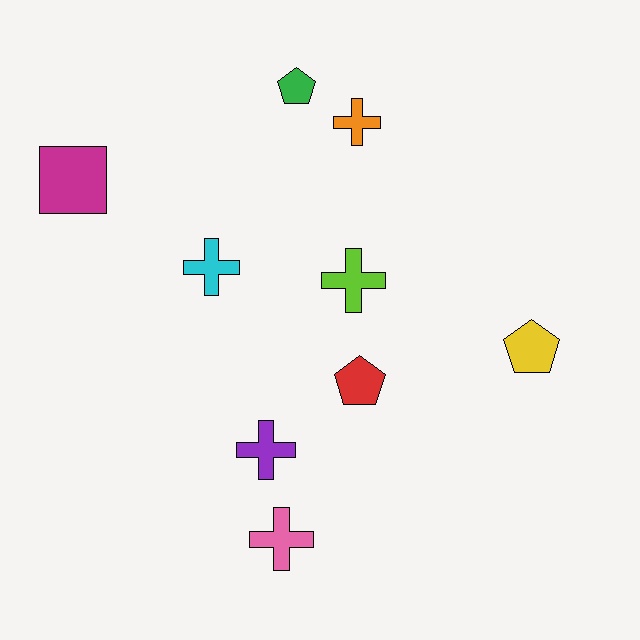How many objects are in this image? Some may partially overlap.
There are 9 objects.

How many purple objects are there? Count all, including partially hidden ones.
There is 1 purple object.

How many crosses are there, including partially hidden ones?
There are 5 crosses.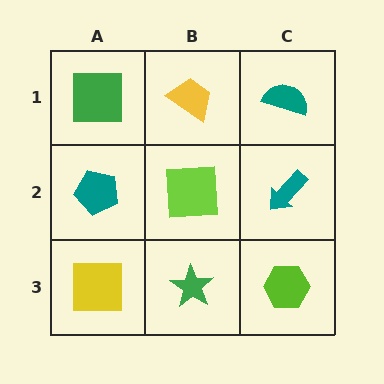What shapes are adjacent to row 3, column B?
A lime square (row 2, column B), a yellow square (row 3, column A), a lime hexagon (row 3, column C).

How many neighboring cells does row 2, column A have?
3.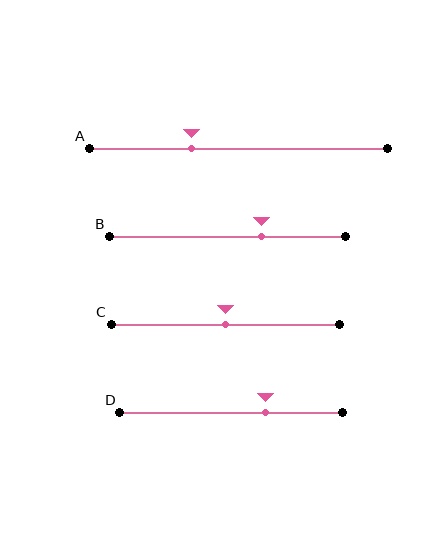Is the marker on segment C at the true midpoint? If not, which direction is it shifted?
Yes, the marker on segment C is at the true midpoint.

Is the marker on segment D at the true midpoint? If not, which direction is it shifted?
No, the marker on segment D is shifted to the right by about 16% of the segment length.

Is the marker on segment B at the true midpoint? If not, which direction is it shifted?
No, the marker on segment B is shifted to the right by about 15% of the segment length.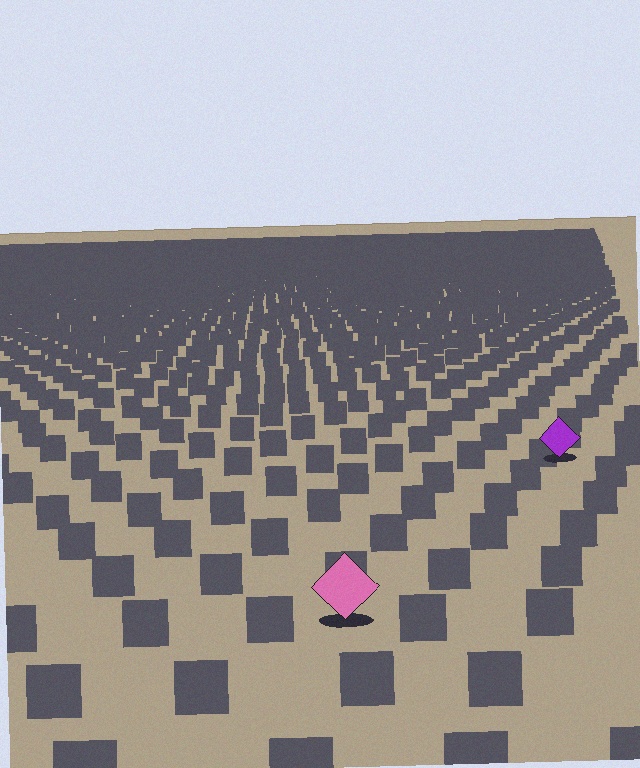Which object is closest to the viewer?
The pink diamond is closest. The texture marks near it are larger and more spread out.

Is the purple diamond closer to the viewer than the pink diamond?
No. The pink diamond is closer — you can tell from the texture gradient: the ground texture is coarser near it.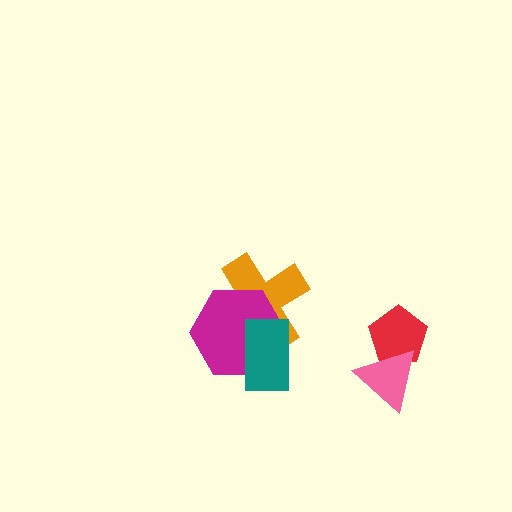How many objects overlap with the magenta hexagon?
2 objects overlap with the magenta hexagon.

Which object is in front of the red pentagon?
The pink triangle is in front of the red pentagon.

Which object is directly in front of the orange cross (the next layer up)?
The magenta hexagon is directly in front of the orange cross.